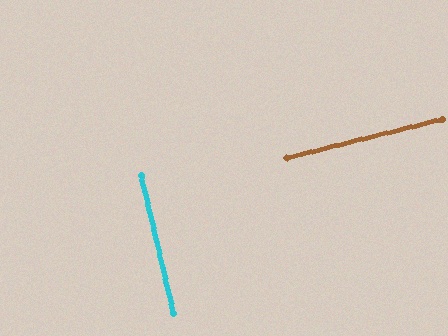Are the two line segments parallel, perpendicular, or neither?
Perpendicular — they meet at approximately 90°.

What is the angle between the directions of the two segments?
Approximately 90 degrees.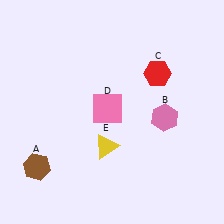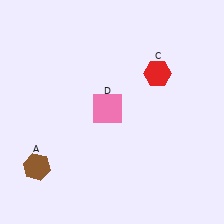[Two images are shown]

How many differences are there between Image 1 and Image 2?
There are 2 differences between the two images.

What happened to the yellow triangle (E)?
The yellow triangle (E) was removed in Image 2. It was in the bottom-left area of Image 1.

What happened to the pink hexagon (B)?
The pink hexagon (B) was removed in Image 2. It was in the bottom-right area of Image 1.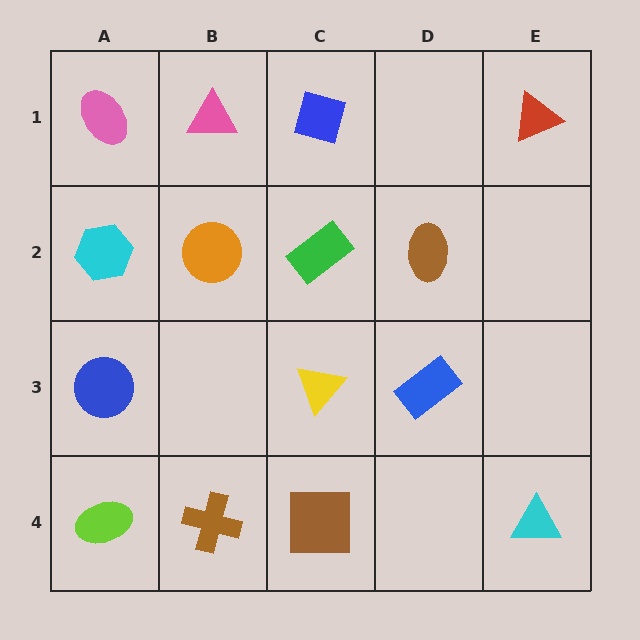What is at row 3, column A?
A blue circle.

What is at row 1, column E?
A red triangle.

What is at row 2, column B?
An orange circle.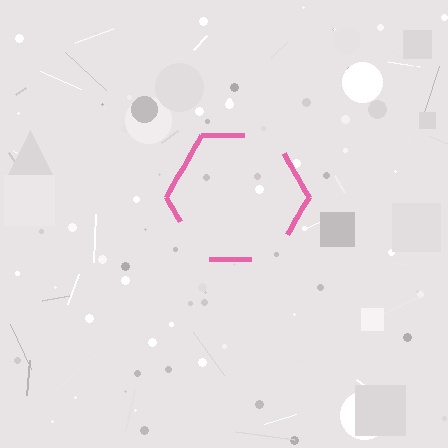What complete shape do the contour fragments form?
The contour fragments form a hexagon.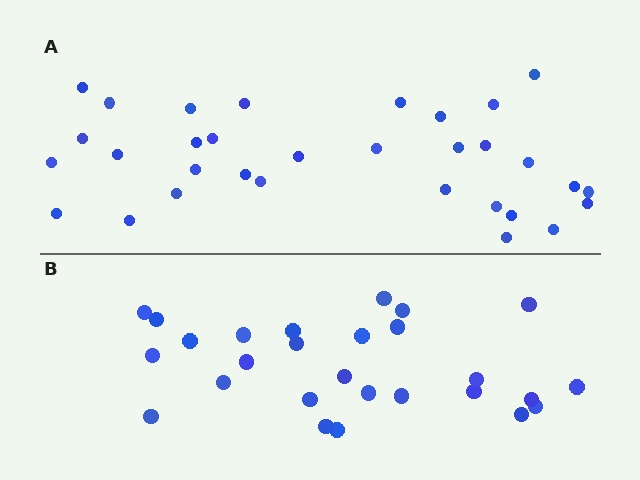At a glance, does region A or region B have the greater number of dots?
Region A (the top region) has more dots.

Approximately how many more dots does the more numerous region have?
Region A has about 5 more dots than region B.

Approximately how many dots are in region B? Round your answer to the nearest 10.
About 30 dots. (The exact count is 27, which rounds to 30.)